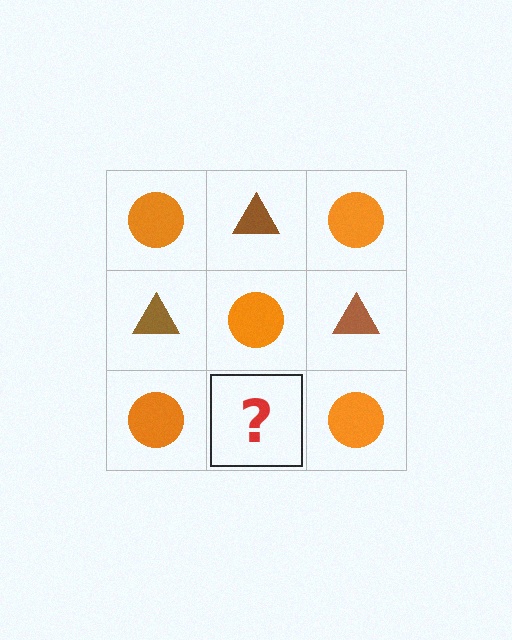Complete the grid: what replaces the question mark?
The question mark should be replaced with a brown triangle.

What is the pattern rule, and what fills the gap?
The rule is that it alternates orange circle and brown triangle in a checkerboard pattern. The gap should be filled with a brown triangle.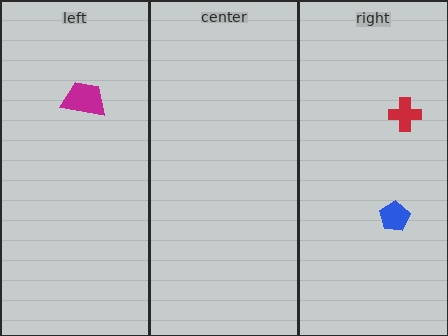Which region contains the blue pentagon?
The right region.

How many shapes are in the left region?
1.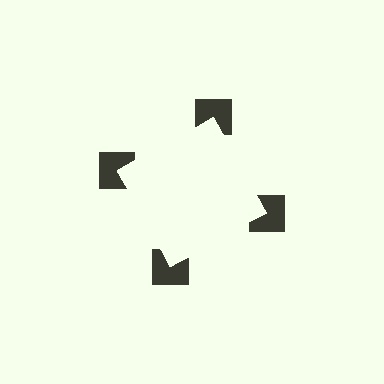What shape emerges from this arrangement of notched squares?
An illusory square — its edges are inferred from the aligned wedge cuts in the notched squares, not physically drawn.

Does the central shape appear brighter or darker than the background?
It typically appears slightly brighter than the background, even though no actual brightness change is drawn.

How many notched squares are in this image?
There are 4 — one at each vertex of the illusory square.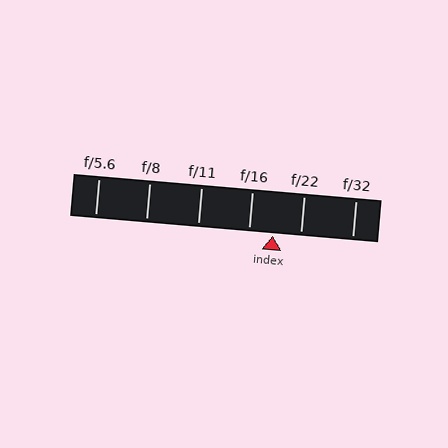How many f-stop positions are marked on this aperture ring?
There are 6 f-stop positions marked.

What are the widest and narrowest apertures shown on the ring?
The widest aperture shown is f/5.6 and the narrowest is f/32.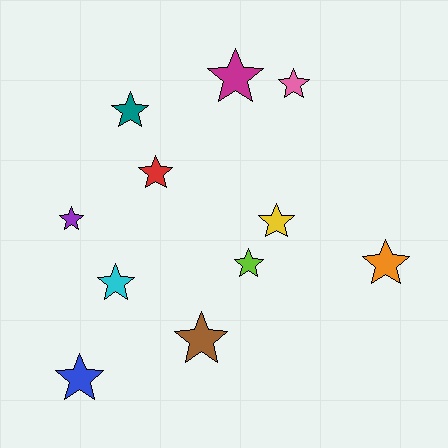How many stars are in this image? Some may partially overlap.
There are 11 stars.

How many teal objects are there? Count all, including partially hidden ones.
There is 1 teal object.